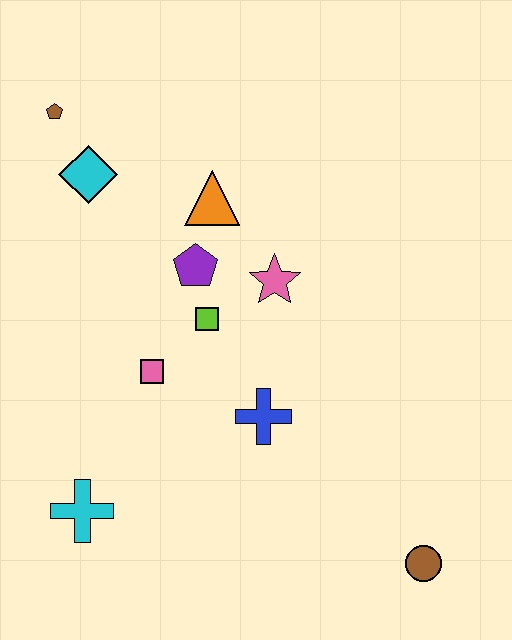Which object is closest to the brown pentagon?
The cyan diamond is closest to the brown pentagon.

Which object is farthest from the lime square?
The brown circle is farthest from the lime square.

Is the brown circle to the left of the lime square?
No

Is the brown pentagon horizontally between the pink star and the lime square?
No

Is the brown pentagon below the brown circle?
No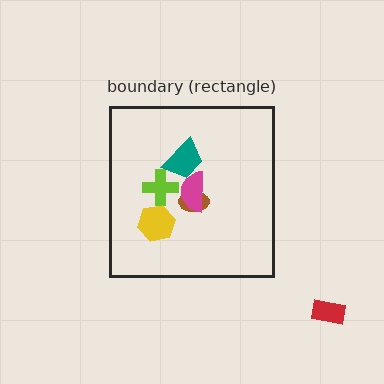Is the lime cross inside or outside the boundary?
Inside.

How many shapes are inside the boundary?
5 inside, 1 outside.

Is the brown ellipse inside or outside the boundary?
Inside.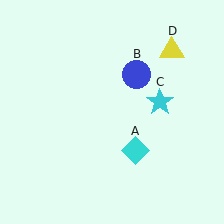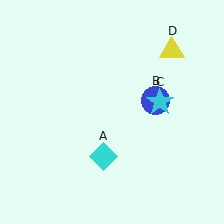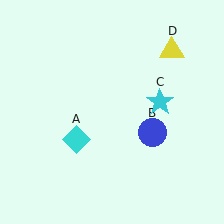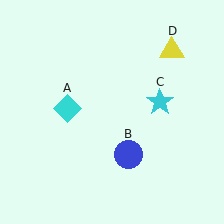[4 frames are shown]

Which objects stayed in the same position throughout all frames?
Cyan star (object C) and yellow triangle (object D) remained stationary.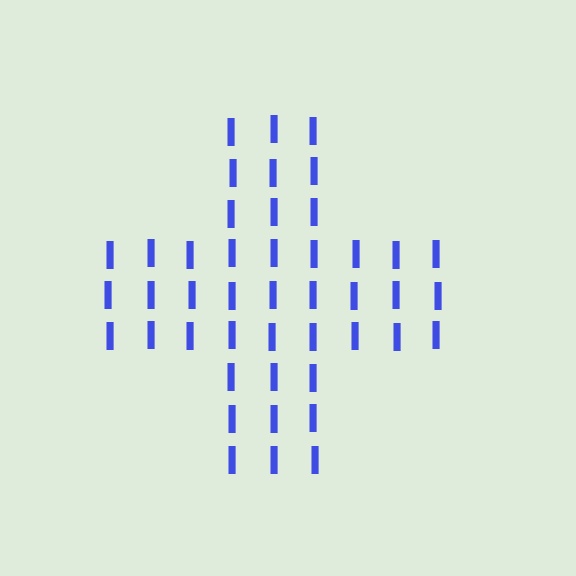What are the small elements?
The small elements are letter I's.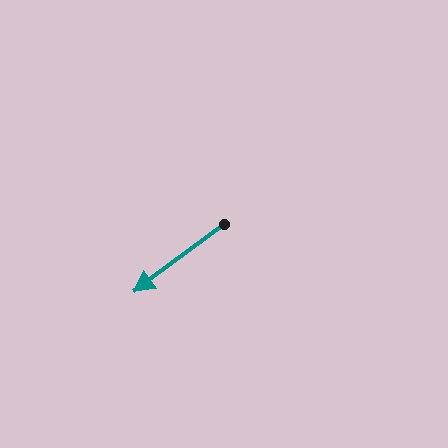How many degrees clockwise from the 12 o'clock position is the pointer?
Approximately 233 degrees.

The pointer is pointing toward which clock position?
Roughly 8 o'clock.